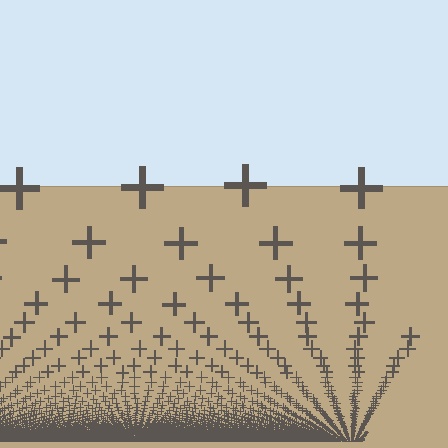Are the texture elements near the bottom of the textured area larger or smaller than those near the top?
Smaller. The gradient is inverted — elements near the bottom are smaller and denser.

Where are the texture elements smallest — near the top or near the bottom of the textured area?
Near the bottom.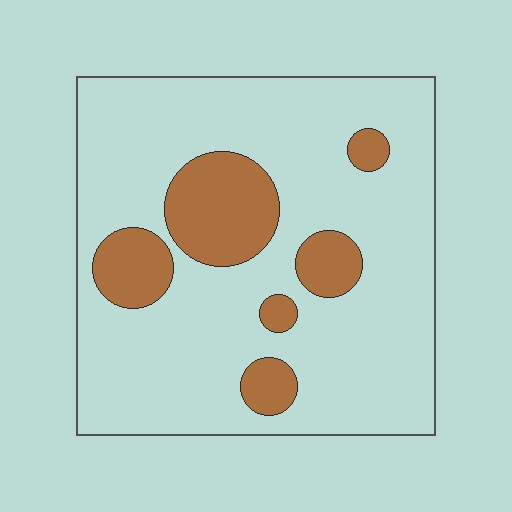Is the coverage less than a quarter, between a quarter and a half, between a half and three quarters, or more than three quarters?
Less than a quarter.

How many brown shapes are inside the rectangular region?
6.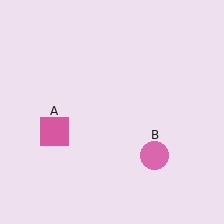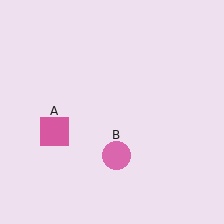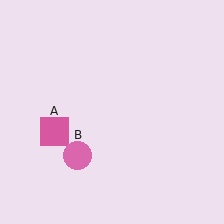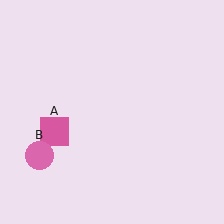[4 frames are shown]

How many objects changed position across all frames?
1 object changed position: pink circle (object B).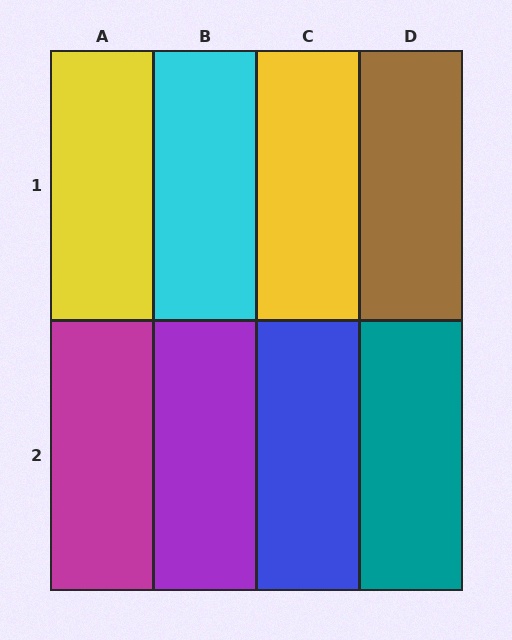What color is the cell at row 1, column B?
Cyan.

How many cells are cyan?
1 cell is cyan.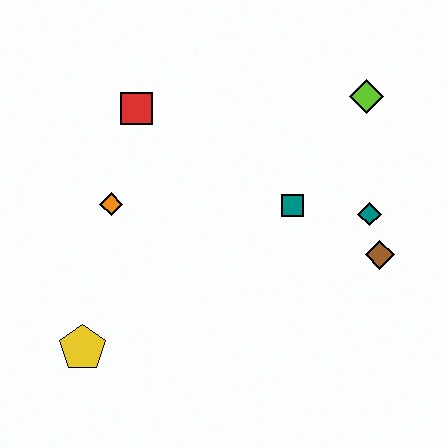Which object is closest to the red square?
The orange diamond is closest to the red square.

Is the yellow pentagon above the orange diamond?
No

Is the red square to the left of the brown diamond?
Yes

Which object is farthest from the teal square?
The yellow pentagon is farthest from the teal square.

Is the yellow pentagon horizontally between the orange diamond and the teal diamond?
No